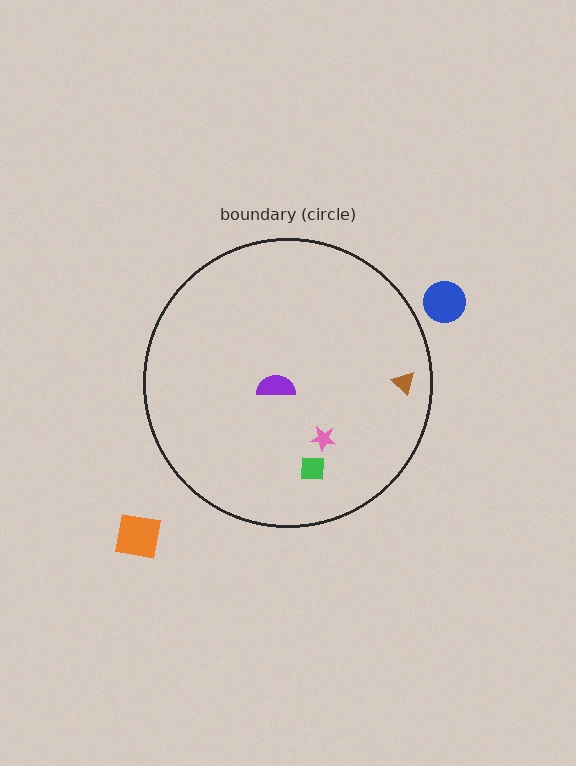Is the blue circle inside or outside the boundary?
Outside.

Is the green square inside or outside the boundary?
Inside.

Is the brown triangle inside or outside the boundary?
Inside.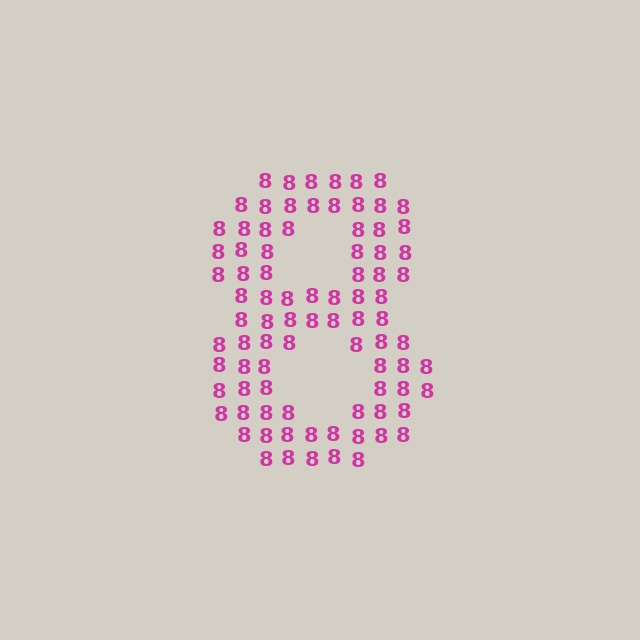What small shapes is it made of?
It is made of small digit 8's.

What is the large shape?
The large shape is the digit 8.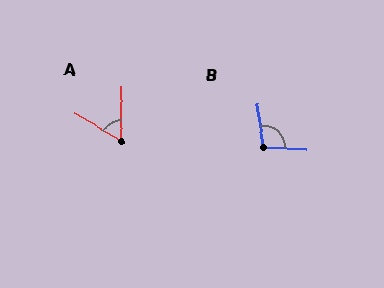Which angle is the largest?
B, at approximately 102 degrees.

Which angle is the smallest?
A, at approximately 59 degrees.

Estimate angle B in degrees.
Approximately 102 degrees.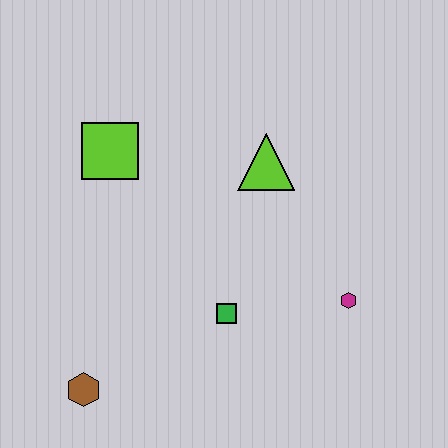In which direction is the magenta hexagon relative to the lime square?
The magenta hexagon is to the right of the lime square.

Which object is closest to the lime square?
The lime triangle is closest to the lime square.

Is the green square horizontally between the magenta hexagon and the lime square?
Yes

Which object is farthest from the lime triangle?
The brown hexagon is farthest from the lime triangle.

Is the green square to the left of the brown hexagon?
No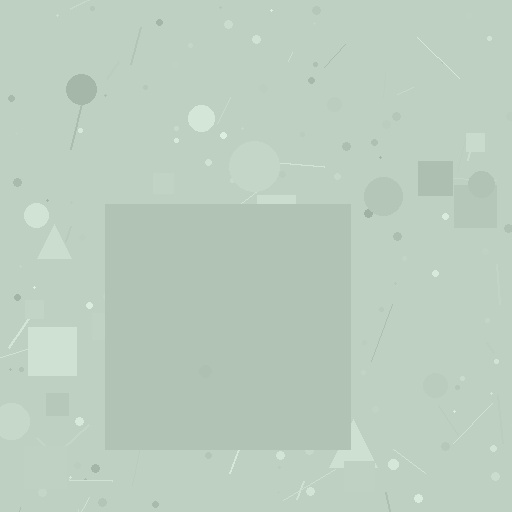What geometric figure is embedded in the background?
A square is embedded in the background.